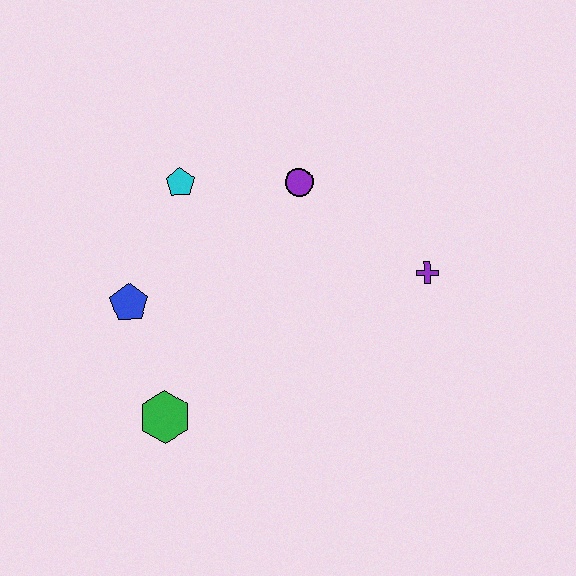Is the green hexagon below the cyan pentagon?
Yes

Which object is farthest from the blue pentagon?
The purple cross is farthest from the blue pentagon.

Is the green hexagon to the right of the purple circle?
No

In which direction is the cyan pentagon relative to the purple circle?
The cyan pentagon is to the left of the purple circle.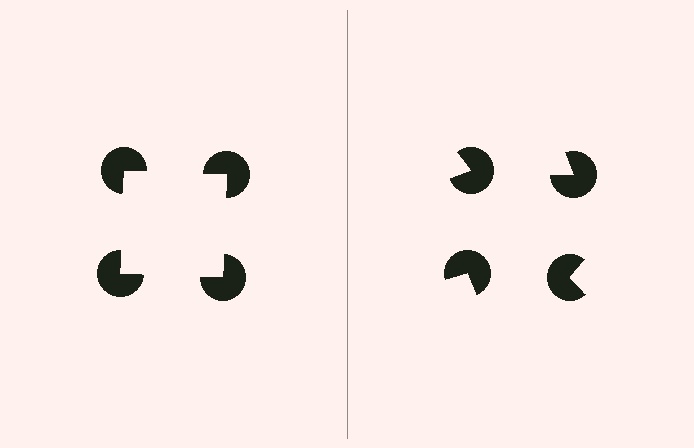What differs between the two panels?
The pac-man discs are positioned identically on both sides; only the wedge orientations differ. On the left they align to a square; on the right they are misaligned.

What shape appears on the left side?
An illusory square.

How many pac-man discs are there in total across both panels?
8 — 4 on each side.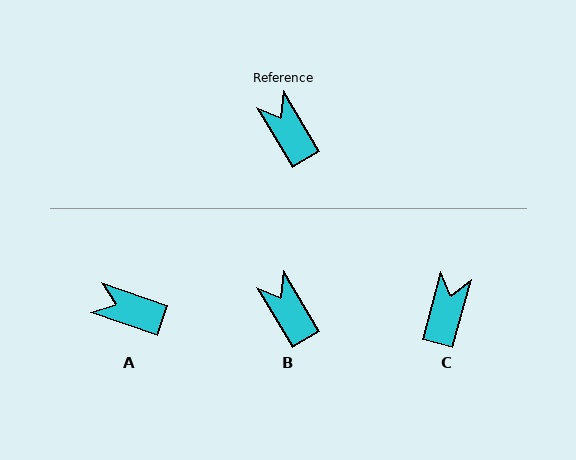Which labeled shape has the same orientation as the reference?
B.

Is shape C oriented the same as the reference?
No, it is off by about 46 degrees.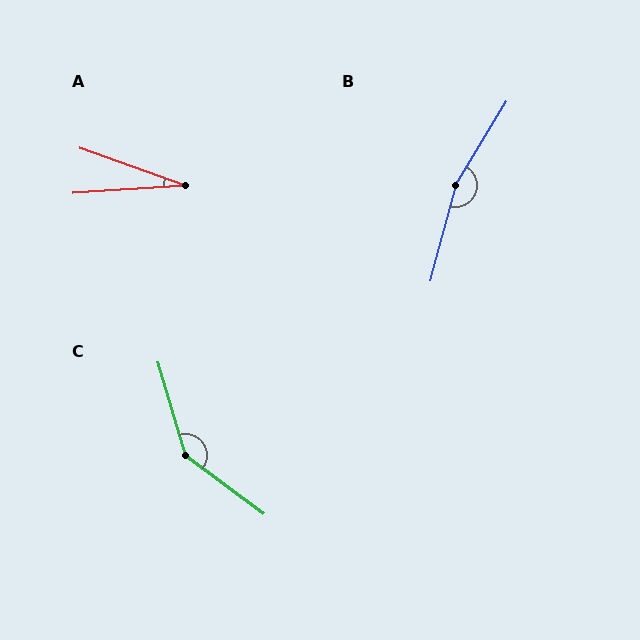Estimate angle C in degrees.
Approximately 143 degrees.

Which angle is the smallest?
A, at approximately 23 degrees.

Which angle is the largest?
B, at approximately 164 degrees.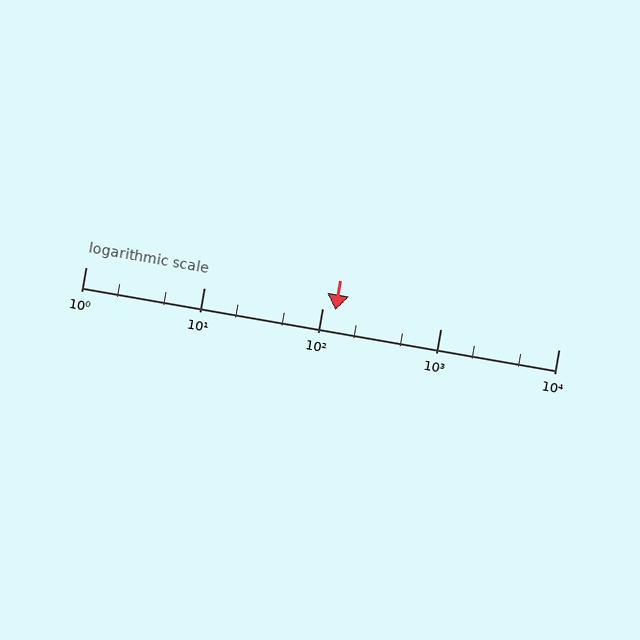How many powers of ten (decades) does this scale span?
The scale spans 4 decades, from 1 to 10000.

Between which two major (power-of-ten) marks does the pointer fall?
The pointer is between 100 and 1000.